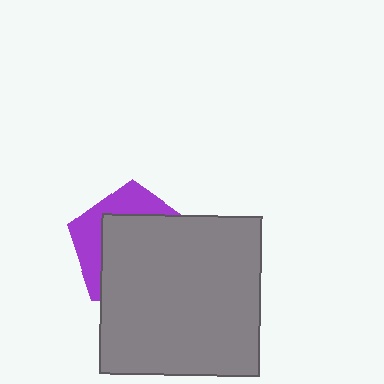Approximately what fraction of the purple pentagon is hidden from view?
Roughly 67% of the purple pentagon is hidden behind the gray square.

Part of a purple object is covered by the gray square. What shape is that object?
It is a pentagon.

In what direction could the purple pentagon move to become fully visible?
The purple pentagon could move toward the upper-left. That would shift it out from behind the gray square entirely.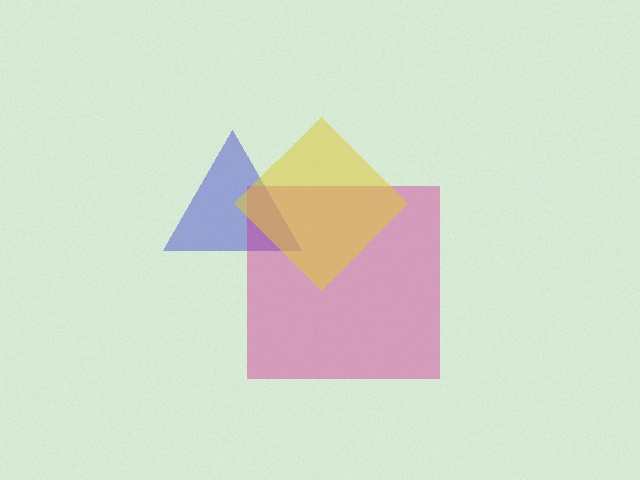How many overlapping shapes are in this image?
There are 3 overlapping shapes in the image.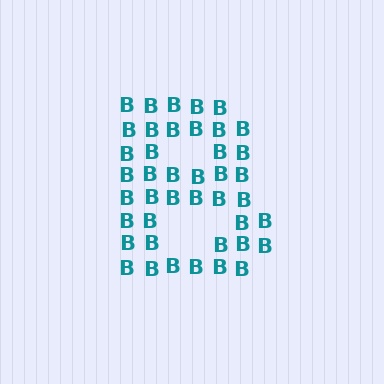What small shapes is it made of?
It is made of small letter B's.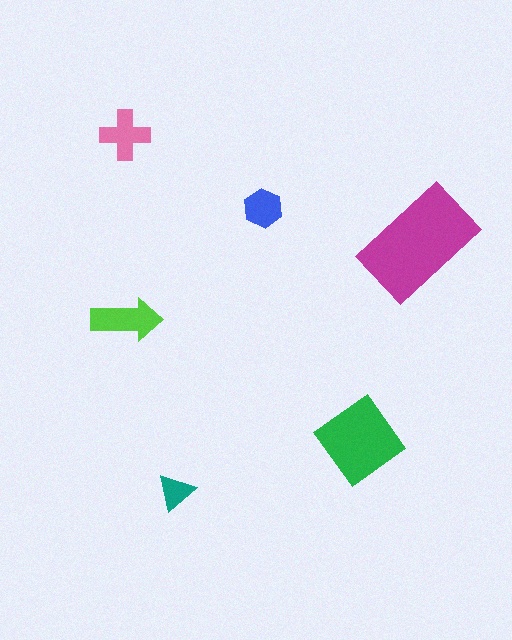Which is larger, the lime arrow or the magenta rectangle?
The magenta rectangle.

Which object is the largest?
The magenta rectangle.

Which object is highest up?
The pink cross is topmost.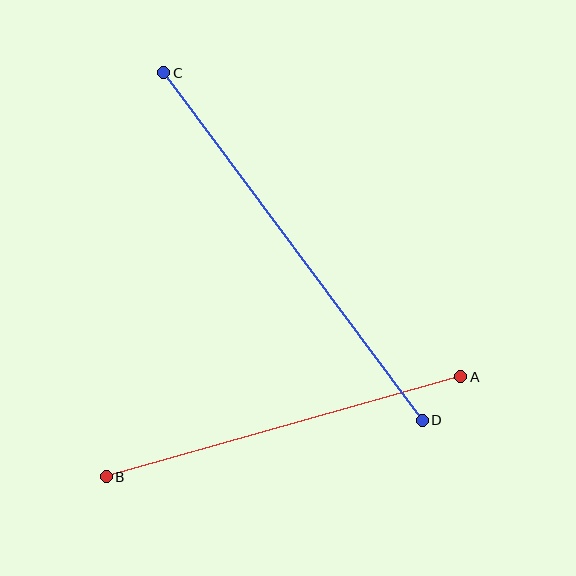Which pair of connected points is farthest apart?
Points C and D are farthest apart.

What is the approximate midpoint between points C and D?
The midpoint is at approximately (293, 247) pixels.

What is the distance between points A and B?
The distance is approximately 368 pixels.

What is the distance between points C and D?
The distance is approximately 433 pixels.